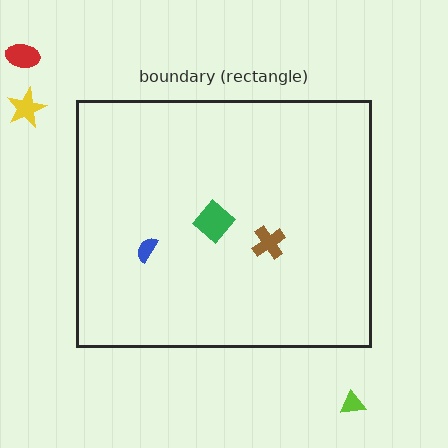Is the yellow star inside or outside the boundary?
Outside.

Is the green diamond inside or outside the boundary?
Inside.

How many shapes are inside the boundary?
3 inside, 3 outside.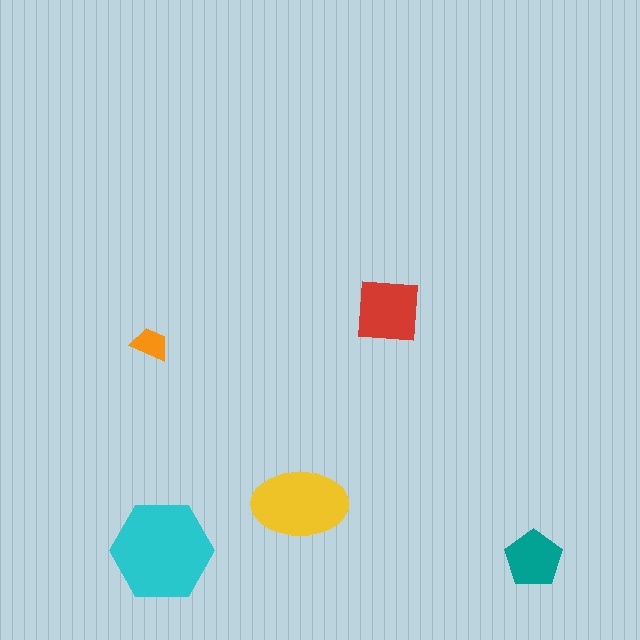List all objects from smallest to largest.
The orange trapezoid, the teal pentagon, the red square, the yellow ellipse, the cyan hexagon.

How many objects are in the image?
There are 5 objects in the image.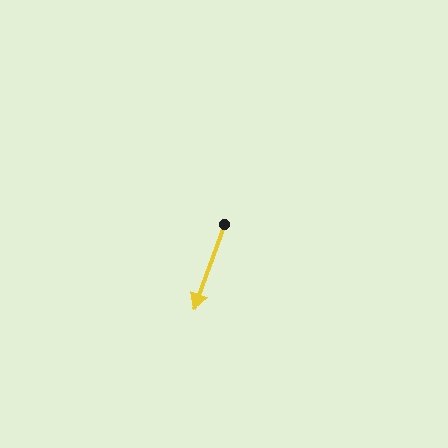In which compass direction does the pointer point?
South.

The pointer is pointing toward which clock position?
Roughly 7 o'clock.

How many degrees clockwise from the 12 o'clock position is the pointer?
Approximately 199 degrees.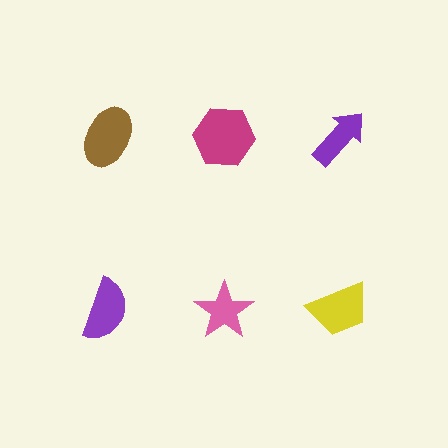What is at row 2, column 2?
A pink star.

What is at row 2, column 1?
A purple semicircle.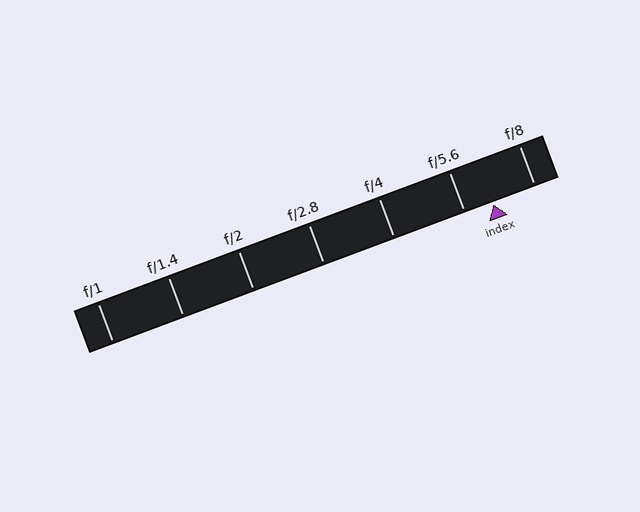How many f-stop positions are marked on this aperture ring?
There are 7 f-stop positions marked.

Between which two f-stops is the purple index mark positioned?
The index mark is between f/5.6 and f/8.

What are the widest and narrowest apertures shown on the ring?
The widest aperture shown is f/1 and the narrowest is f/8.